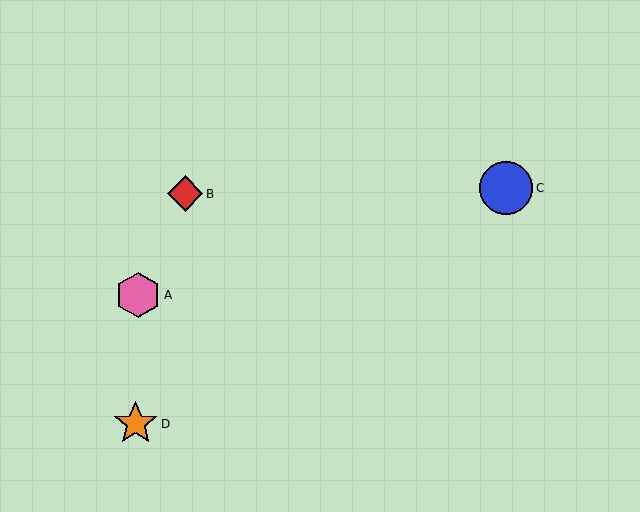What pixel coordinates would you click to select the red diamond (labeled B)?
Click at (185, 194) to select the red diamond B.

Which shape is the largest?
The blue circle (labeled C) is the largest.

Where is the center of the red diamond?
The center of the red diamond is at (185, 194).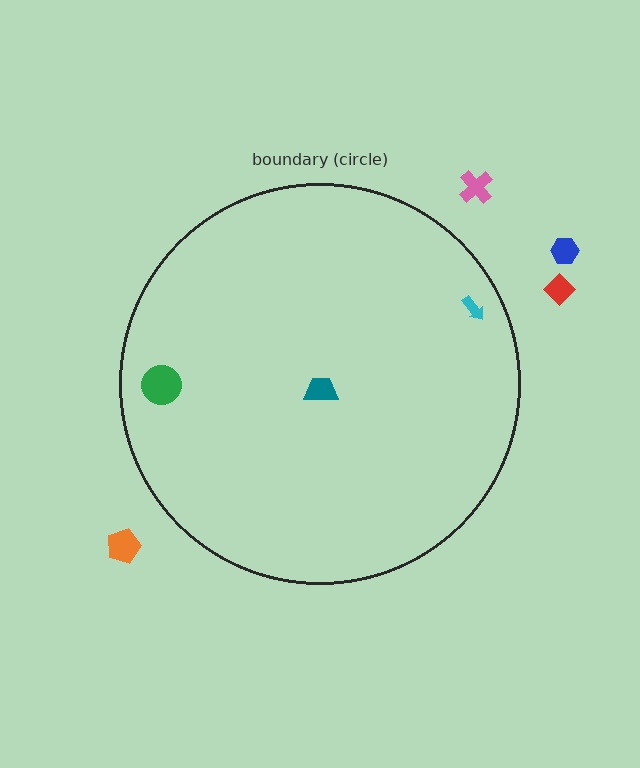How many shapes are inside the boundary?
3 inside, 4 outside.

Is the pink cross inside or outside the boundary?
Outside.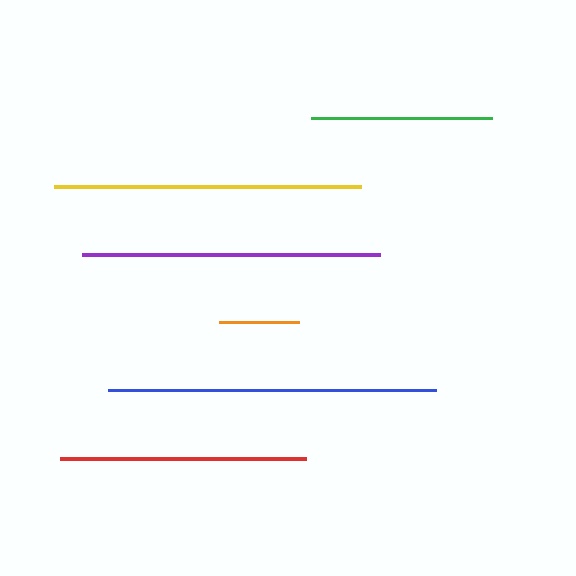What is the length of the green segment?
The green segment is approximately 181 pixels long.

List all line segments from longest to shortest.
From longest to shortest: blue, yellow, purple, red, green, orange.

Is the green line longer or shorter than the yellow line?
The yellow line is longer than the green line.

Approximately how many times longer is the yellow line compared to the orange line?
The yellow line is approximately 3.8 times the length of the orange line.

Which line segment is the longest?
The blue line is the longest at approximately 328 pixels.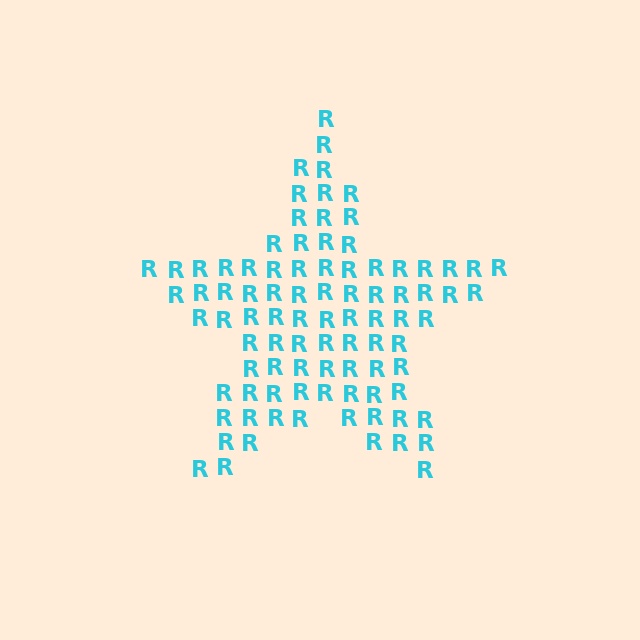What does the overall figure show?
The overall figure shows a star.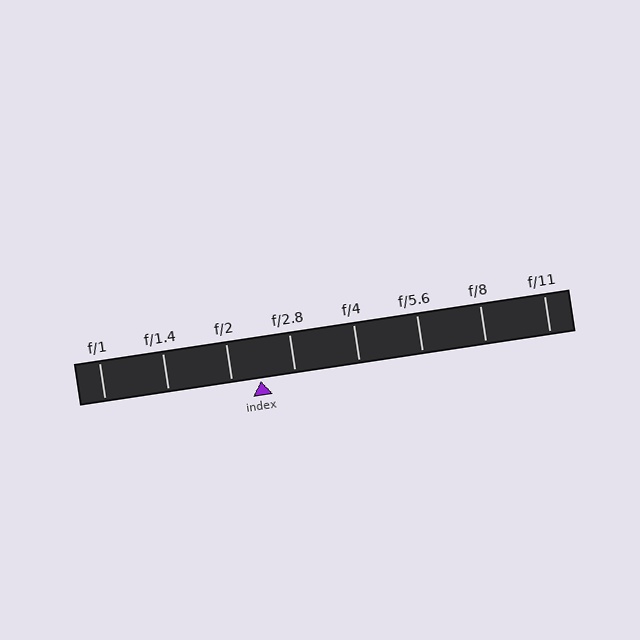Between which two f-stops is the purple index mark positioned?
The index mark is between f/2 and f/2.8.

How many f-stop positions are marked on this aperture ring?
There are 8 f-stop positions marked.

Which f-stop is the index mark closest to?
The index mark is closest to f/2.